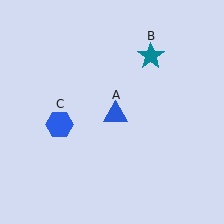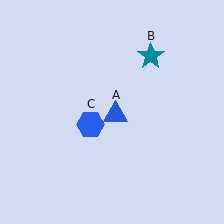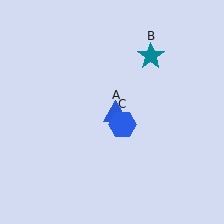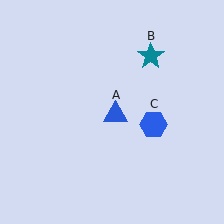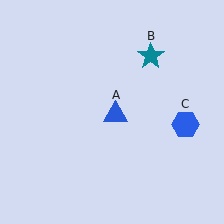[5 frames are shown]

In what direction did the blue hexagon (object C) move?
The blue hexagon (object C) moved right.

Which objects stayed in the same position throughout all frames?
Blue triangle (object A) and teal star (object B) remained stationary.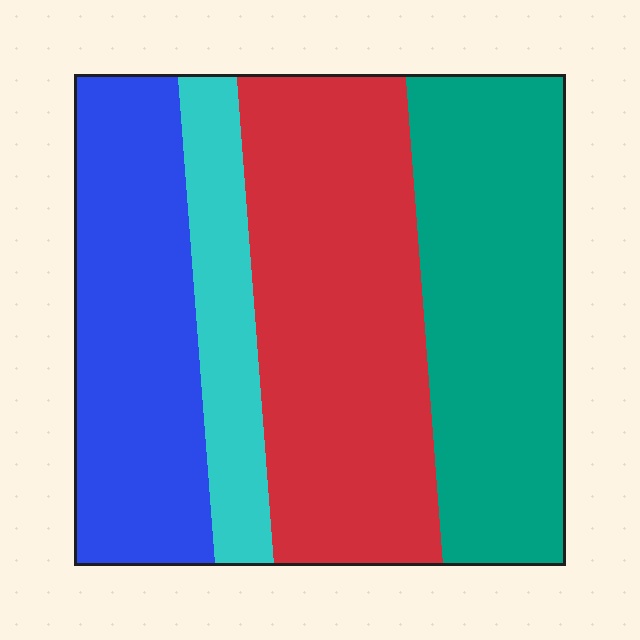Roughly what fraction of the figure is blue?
Blue takes up less than a quarter of the figure.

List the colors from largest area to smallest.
From largest to smallest: red, teal, blue, cyan.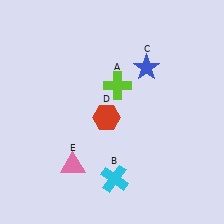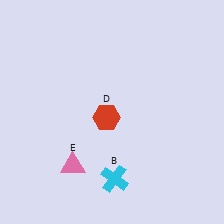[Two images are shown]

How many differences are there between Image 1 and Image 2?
There are 2 differences between the two images.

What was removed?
The blue star (C), the lime cross (A) were removed in Image 2.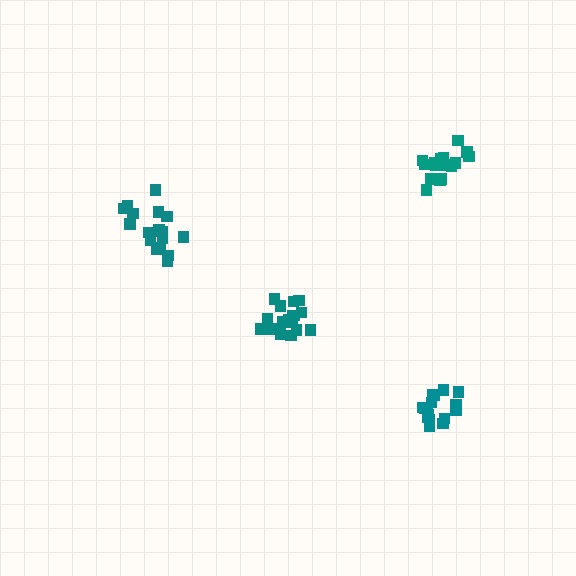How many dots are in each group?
Group 1: 17 dots, Group 2: 18 dots, Group 3: 18 dots, Group 4: 16 dots (69 total).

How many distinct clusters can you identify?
There are 4 distinct clusters.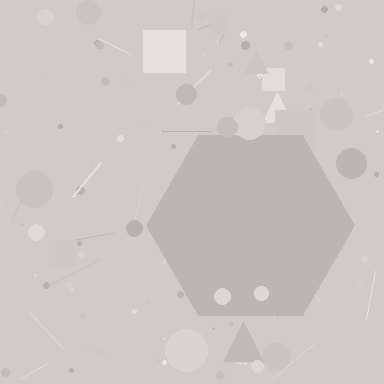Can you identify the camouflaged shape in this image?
The camouflaged shape is a hexagon.